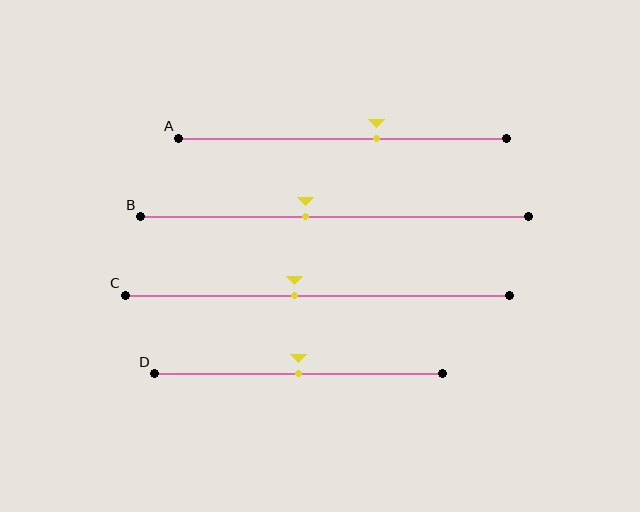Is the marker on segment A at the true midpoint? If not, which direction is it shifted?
No, the marker on segment A is shifted to the right by about 10% of the segment length.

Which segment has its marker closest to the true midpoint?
Segment D has its marker closest to the true midpoint.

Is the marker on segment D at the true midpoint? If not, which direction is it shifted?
Yes, the marker on segment D is at the true midpoint.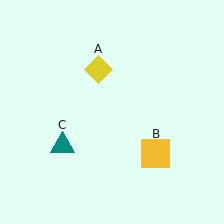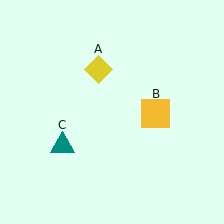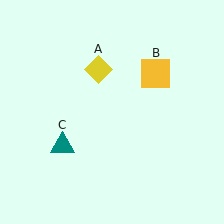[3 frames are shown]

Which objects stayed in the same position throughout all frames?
Yellow diamond (object A) and teal triangle (object C) remained stationary.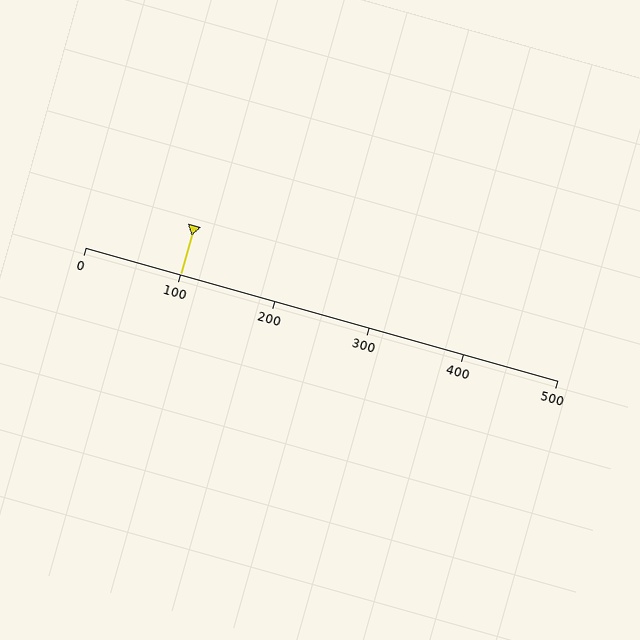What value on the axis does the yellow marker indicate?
The marker indicates approximately 100.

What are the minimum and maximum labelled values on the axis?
The axis runs from 0 to 500.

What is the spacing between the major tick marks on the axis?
The major ticks are spaced 100 apart.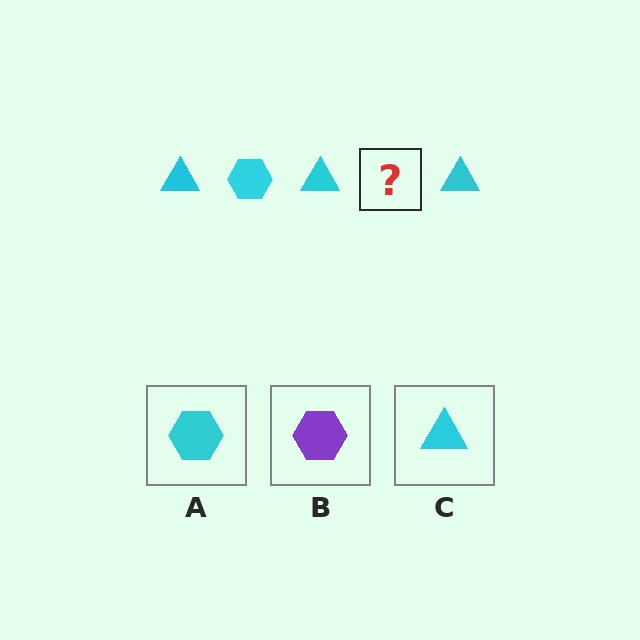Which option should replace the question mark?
Option A.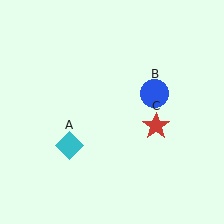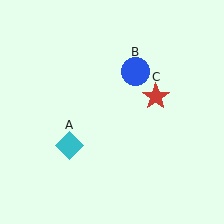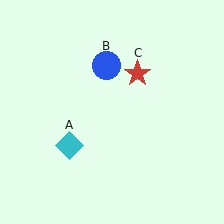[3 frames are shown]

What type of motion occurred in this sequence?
The blue circle (object B), red star (object C) rotated counterclockwise around the center of the scene.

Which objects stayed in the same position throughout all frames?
Cyan diamond (object A) remained stationary.